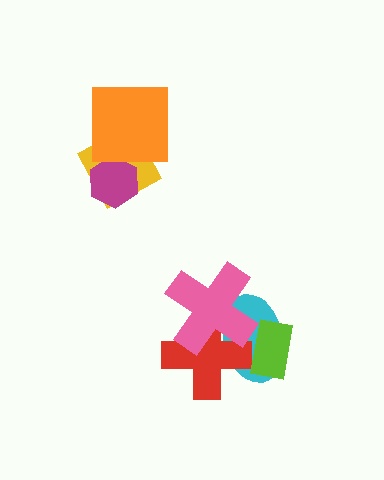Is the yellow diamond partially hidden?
Yes, it is partially covered by another shape.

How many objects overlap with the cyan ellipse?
3 objects overlap with the cyan ellipse.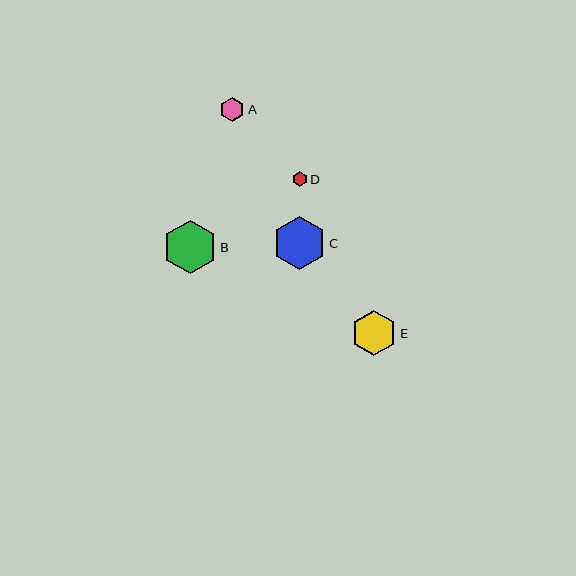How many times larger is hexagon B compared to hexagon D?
Hexagon B is approximately 3.5 times the size of hexagon D.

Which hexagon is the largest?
Hexagon B is the largest with a size of approximately 53 pixels.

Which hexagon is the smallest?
Hexagon D is the smallest with a size of approximately 15 pixels.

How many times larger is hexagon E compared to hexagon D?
Hexagon E is approximately 3.0 times the size of hexagon D.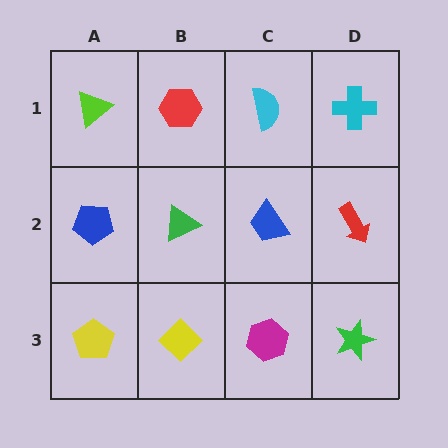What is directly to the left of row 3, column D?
A magenta hexagon.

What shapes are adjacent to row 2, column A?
A lime triangle (row 1, column A), a yellow pentagon (row 3, column A), a green triangle (row 2, column B).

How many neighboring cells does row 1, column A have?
2.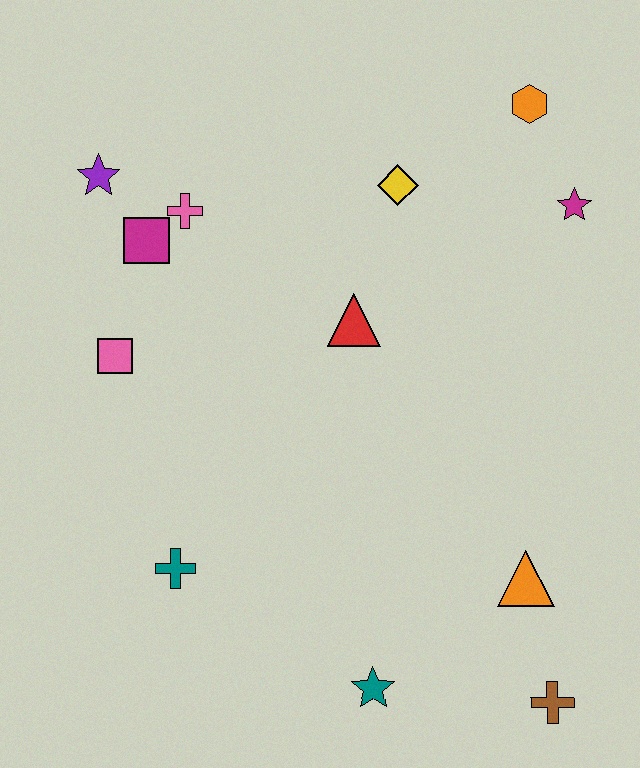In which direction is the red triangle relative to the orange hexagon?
The red triangle is below the orange hexagon.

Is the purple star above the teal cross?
Yes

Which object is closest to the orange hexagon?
The magenta star is closest to the orange hexagon.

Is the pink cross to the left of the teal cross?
No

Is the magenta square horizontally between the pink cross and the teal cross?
No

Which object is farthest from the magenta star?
The teal cross is farthest from the magenta star.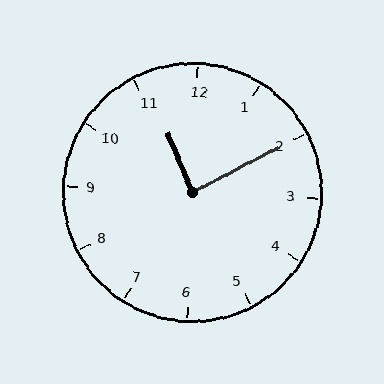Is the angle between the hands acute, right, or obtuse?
It is right.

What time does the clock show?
11:10.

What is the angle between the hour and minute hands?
Approximately 85 degrees.